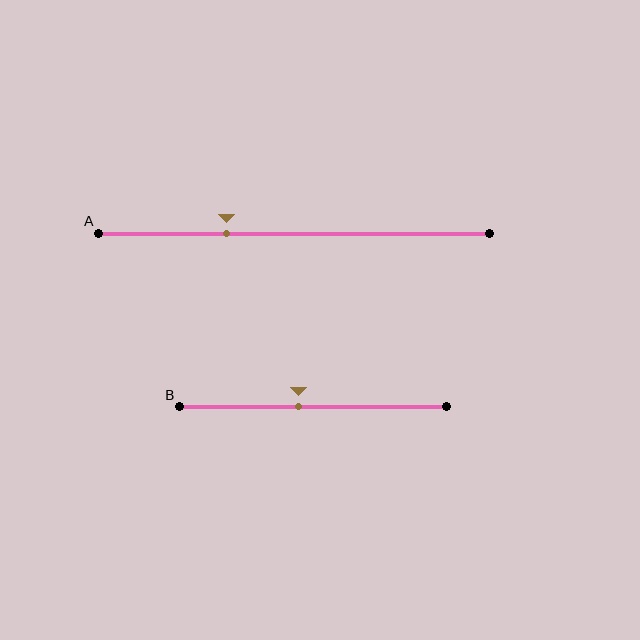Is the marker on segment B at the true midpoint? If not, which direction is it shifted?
No, the marker on segment B is shifted to the left by about 6% of the segment length.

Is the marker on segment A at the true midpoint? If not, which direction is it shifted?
No, the marker on segment A is shifted to the left by about 17% of the segment length.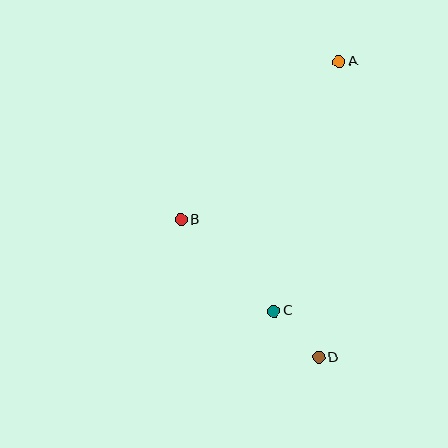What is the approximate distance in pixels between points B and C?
The distance between B and C is approximately 130 pixels.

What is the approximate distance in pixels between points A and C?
The distance between A and C is approximately 258 pixels.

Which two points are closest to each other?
Points C and D are closest to each other.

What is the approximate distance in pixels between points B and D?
The distance between B and D is approximately 195 pixels.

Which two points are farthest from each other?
Points A and D are farthest from each other.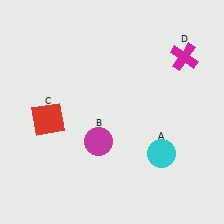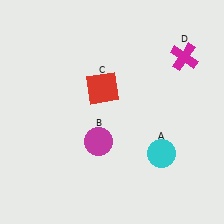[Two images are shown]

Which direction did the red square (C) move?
The red square (C) moved right.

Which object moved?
The red square (C) moved right.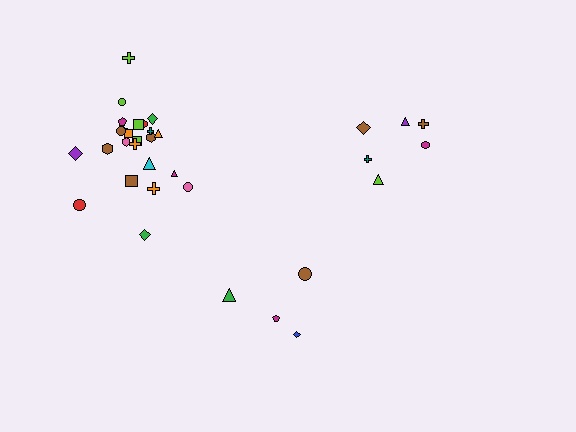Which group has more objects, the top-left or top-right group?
The top-left group.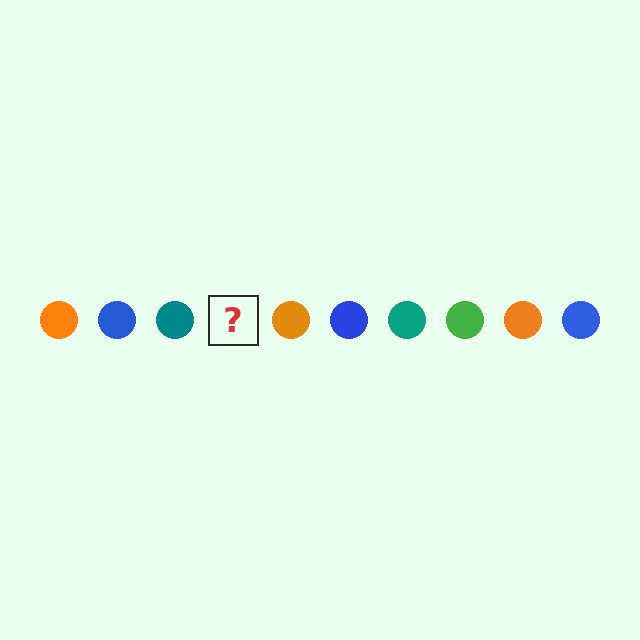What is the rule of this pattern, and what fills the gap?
The rule is that the pattern cycles through orange, blue, teal, green circles. The gap should be filled with a green circle.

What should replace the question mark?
The question mark should be replaced with a green circle.